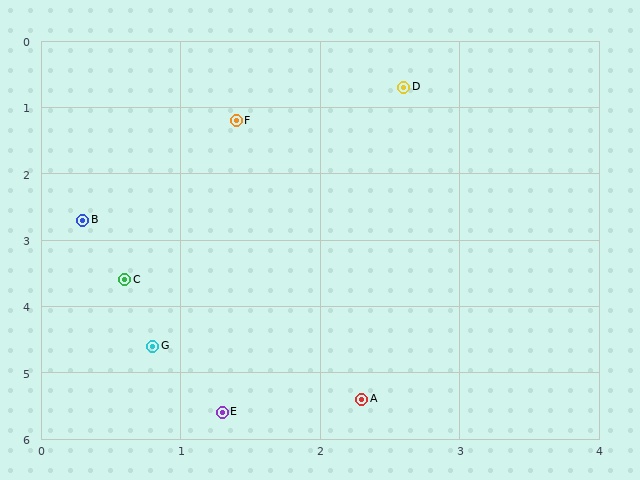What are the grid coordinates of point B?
Point B is at approximately (0.3, 2.7).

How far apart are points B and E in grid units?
Points B and E are about 3.1 grid units apart.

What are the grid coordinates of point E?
Point E is at approximately (1.3, 5.6).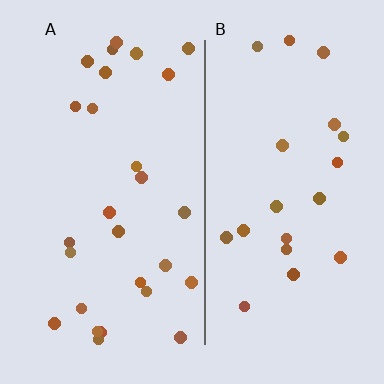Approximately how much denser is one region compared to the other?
Approximately 1.4× — region A over region B.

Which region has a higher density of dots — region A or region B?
A (the left).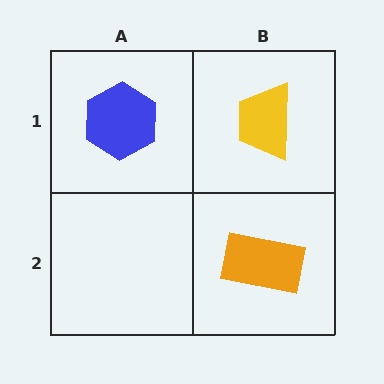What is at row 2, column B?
An orange rectangle.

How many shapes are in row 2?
1 shape.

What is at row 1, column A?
A blue hexagon.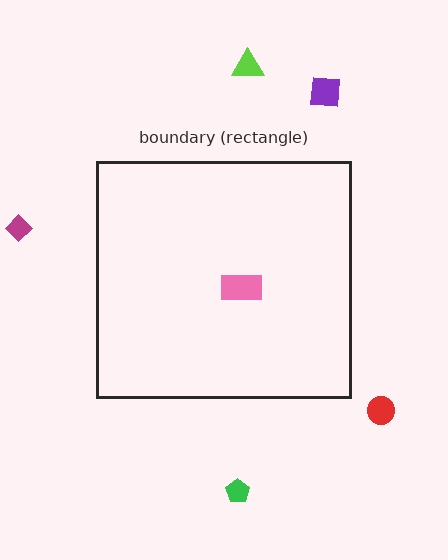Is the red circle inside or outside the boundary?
Outside.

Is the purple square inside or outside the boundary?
Outside.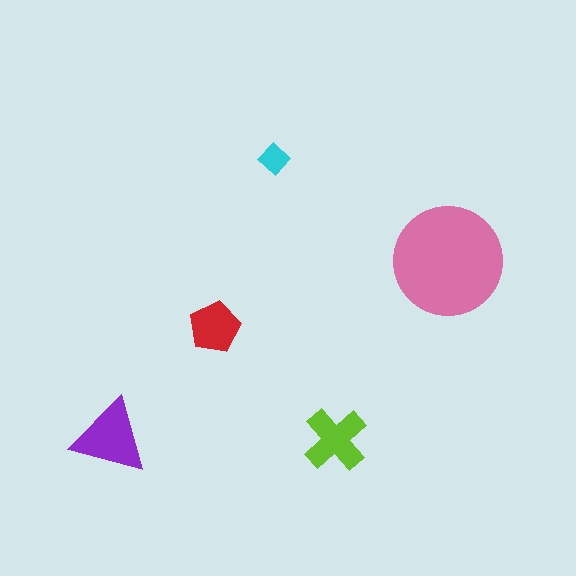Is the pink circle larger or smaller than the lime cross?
Larger.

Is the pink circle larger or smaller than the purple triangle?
Larger.